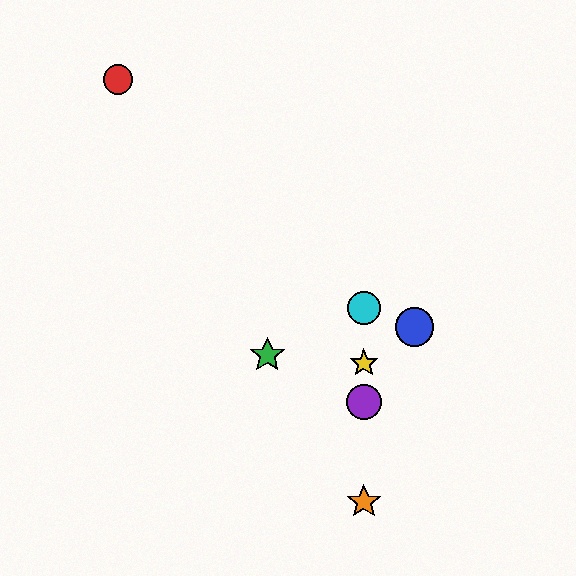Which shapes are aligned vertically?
The yellow star, the purple circle, the orange star, the cyan circle are aligned vertically.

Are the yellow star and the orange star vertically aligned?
Yes, both are at x≈364.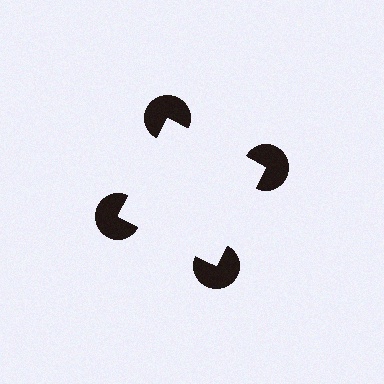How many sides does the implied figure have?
4 sides.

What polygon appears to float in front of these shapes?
An illusory square — its edges are inferred from the aligned wedge cuts in the pac-man discs, not physically drawn.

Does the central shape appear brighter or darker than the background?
It typically appears slightly brighter than the background, even though no actual brightness change is drawn.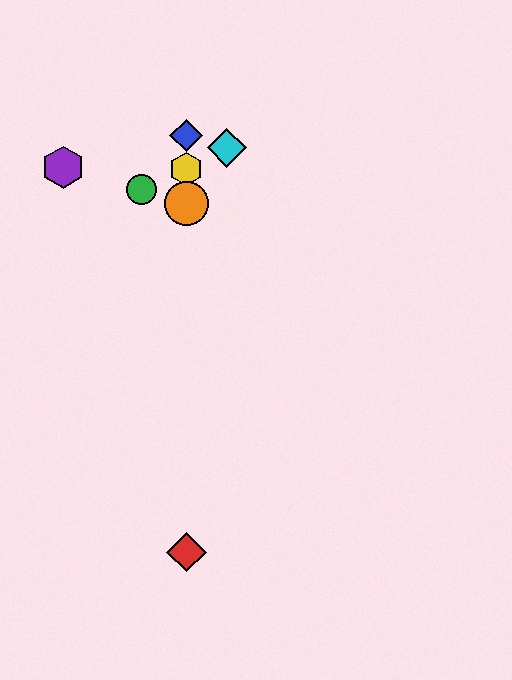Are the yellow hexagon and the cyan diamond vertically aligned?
No, the yellow hexagon is at x≈186 and the cyan diamond is at x≈227.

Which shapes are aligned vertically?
The red diamond, the blue diamond, the yellow hexagon, the orange circle are aligned vertically.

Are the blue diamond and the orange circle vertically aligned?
Yes, both are at x≈186.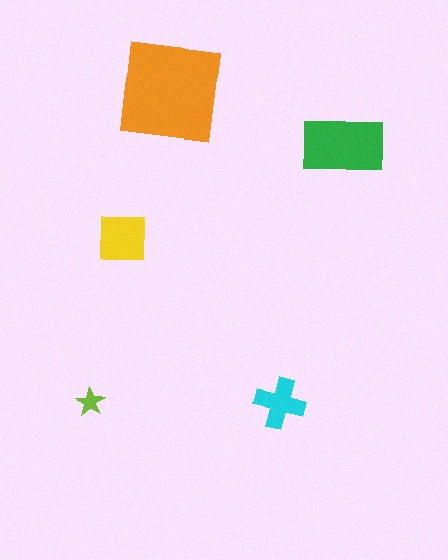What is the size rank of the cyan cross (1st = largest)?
4th.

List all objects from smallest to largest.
The lime star, the cyan cross, the yellow square, the green rectangle, the orange square.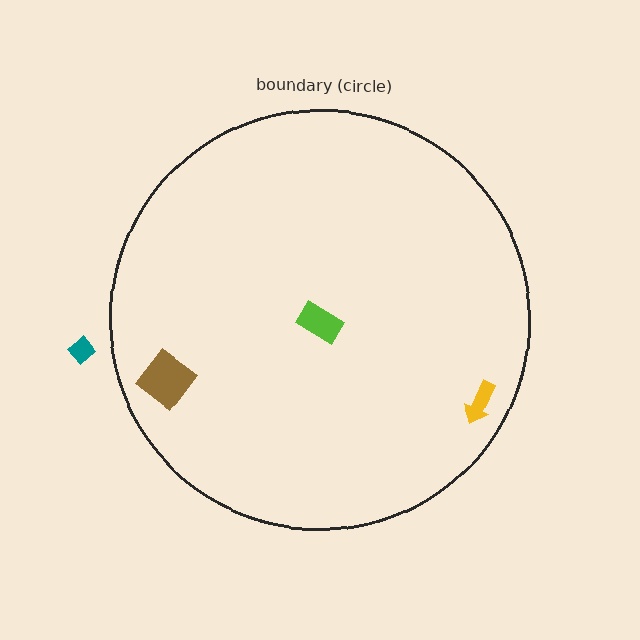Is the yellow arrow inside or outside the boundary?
Inside.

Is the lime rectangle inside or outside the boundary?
Inside.